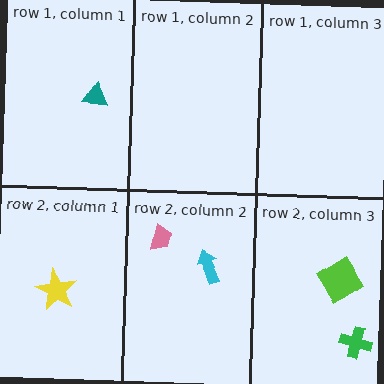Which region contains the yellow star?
The row 2, column 1 region.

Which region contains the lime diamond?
The row 2, column 3 region.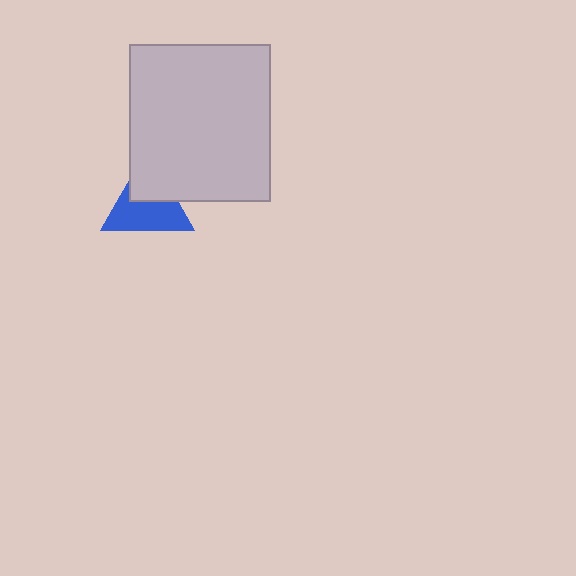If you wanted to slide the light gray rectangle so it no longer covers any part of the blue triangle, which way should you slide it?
Slide it toward the upper-right — that is the most direct way to separate the two shapes.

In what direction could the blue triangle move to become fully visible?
The blue triangle could move toward the lower-left. That would shift it out from behind the light gray rectangle entirely.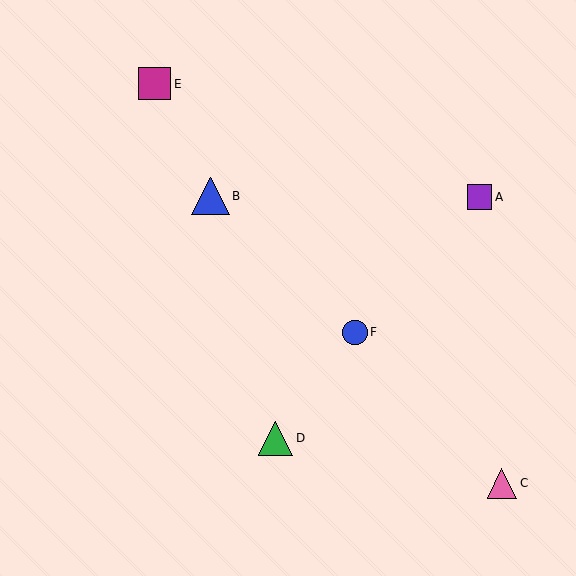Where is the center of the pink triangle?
The center of the pink triangle is at (502, 483).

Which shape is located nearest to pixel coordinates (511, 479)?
The pink triangle (labeled C) at (502, 483) is nearest to that location.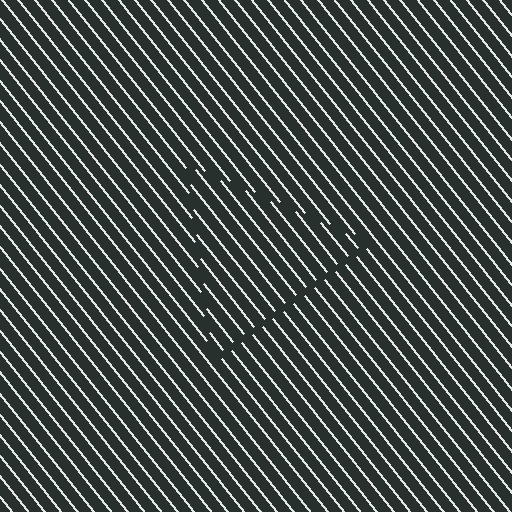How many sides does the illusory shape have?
3 sides — the line-ends trace a triangle.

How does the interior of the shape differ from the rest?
The interior of the shape contains the same grating, shifted by half a period — the contour is defined by the phase discontinuity where line-ends from the inner and outer gratings abut.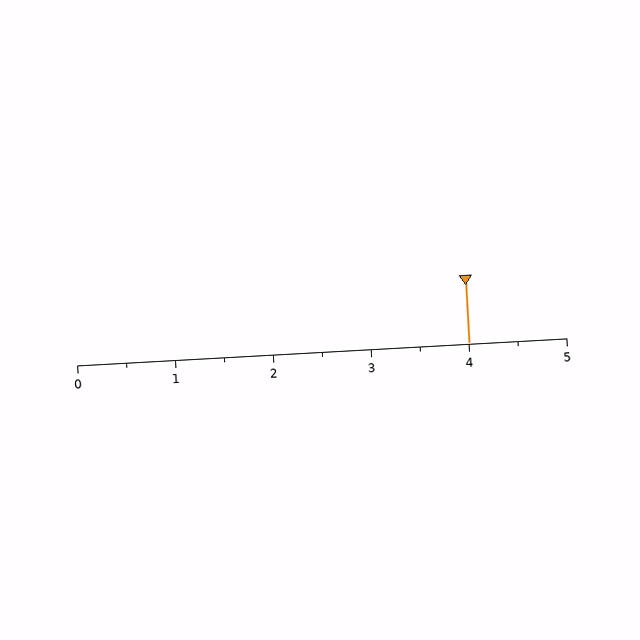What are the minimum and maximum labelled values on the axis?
The axis runs from 0 to 5.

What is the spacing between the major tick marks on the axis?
The major ticks are spaced 1 apart.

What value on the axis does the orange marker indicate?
The marker indicates approximately 4.